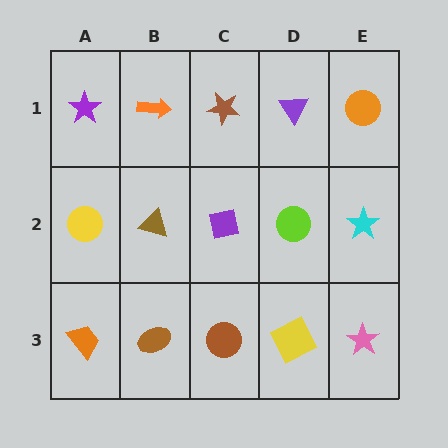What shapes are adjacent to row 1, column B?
A brown triangle (row 2, column B), a purple star (row 1, column A), a brown star (row 1, column C).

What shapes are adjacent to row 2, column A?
A purple star (row 1, column A), an orange trapezoid (row 3, column A), a brown triangle (row 2, column B).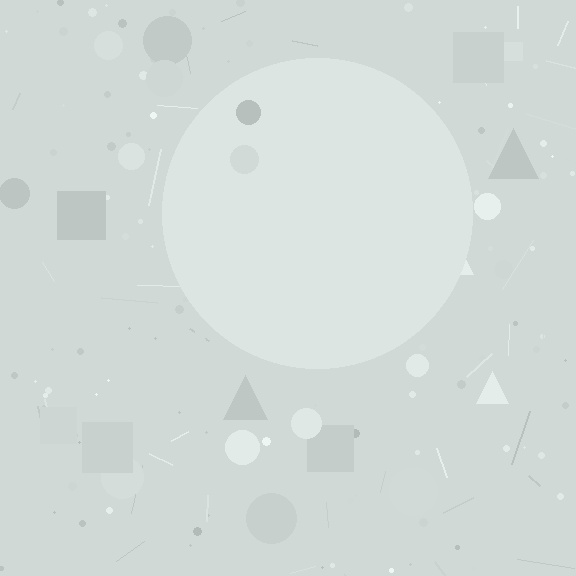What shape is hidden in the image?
A circle is hidden in the image.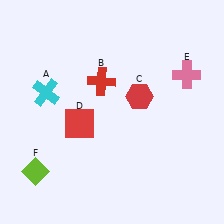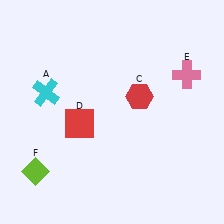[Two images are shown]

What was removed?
The red cross (B) was removed in Image 2.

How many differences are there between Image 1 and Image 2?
There is 1 difference between the two images.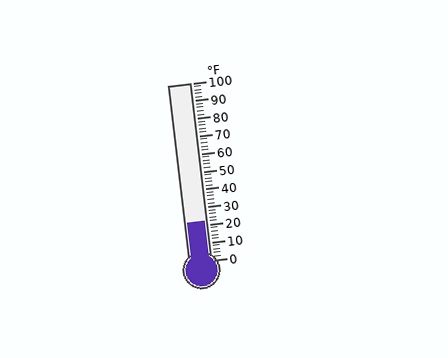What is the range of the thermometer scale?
The thermometer scale ranges from 0°F to 100°F.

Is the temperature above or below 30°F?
The temperature is below 30°F.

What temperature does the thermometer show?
The thermometer shows approximately 22°F.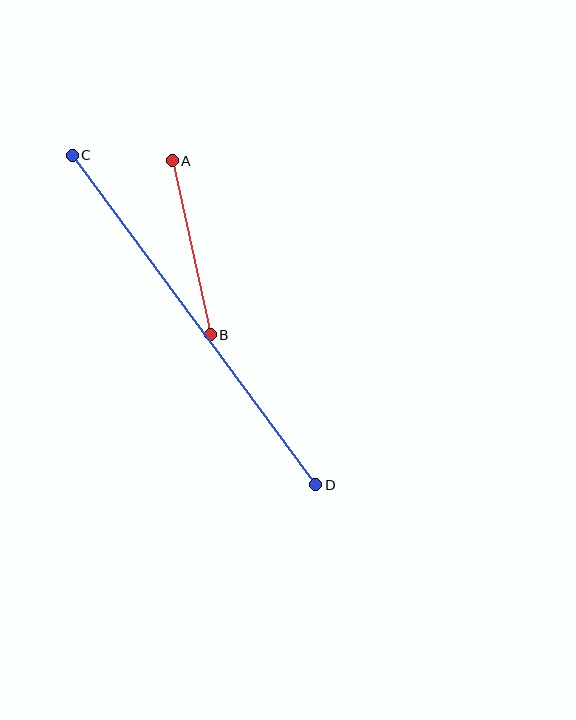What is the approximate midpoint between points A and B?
The midpoint is at approximately (191, 248) pixels.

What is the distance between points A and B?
The distance is approximately 178 pixels.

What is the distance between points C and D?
The distance is approximately 410 pixels.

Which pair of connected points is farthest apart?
Points C and D are farthest apart.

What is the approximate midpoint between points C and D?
The midpoint is at approximately (194, 320) pixels.